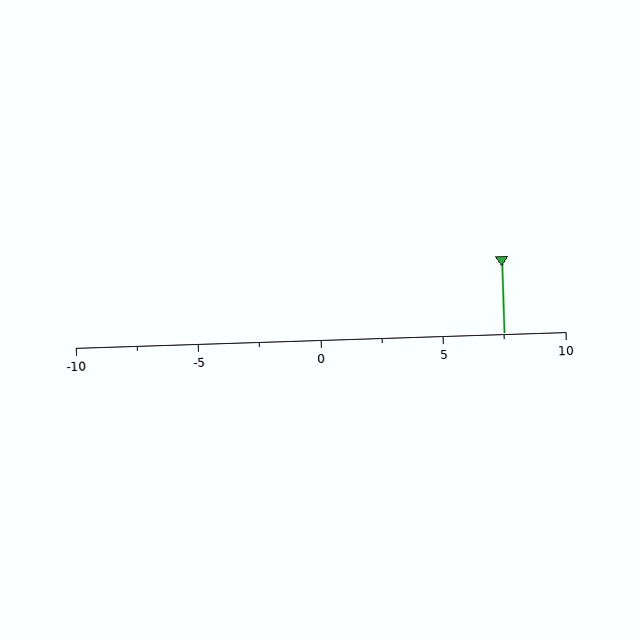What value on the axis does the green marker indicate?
The marker indicates approximately 7.5.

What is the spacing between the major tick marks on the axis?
The major ticks are spaced 5 apart.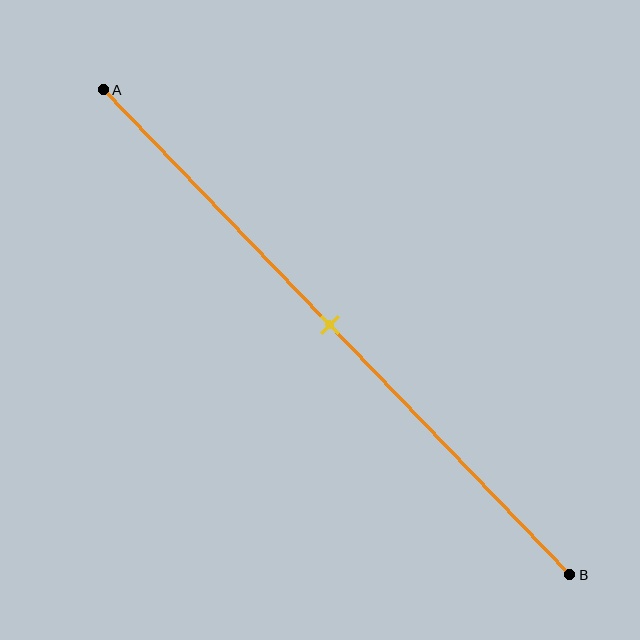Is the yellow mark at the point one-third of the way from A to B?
No, the mark is at about 50% from A, not at the 33% one-third point.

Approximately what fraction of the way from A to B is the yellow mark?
The yellow mark is approximately 50% of the way from A to B.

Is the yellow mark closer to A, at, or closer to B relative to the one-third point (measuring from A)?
The yellow mark is closer to point B than the one-third point of segment AB.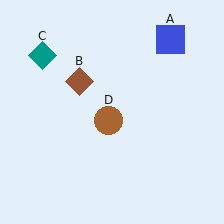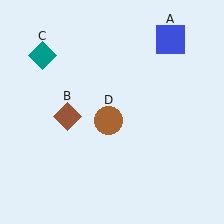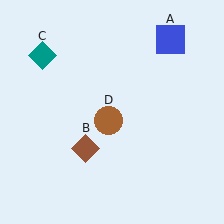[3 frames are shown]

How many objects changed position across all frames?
1 object changed position: brown diamond (object B).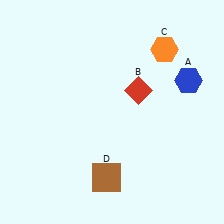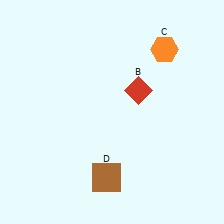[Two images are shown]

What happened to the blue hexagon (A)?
The blue hexagon (A) was removed in Image 2. It was in the top-right area of Image 1.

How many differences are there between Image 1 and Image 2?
There is 1 difference between the two images.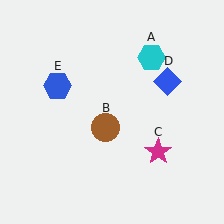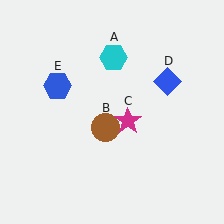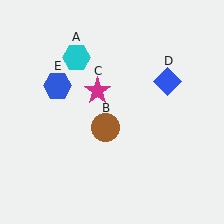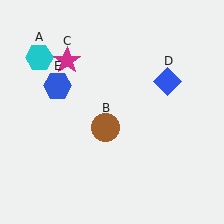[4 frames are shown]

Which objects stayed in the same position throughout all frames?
Brown circle (object B) and blue diamond (object D) and blue hexagon (object E) remained stationary.